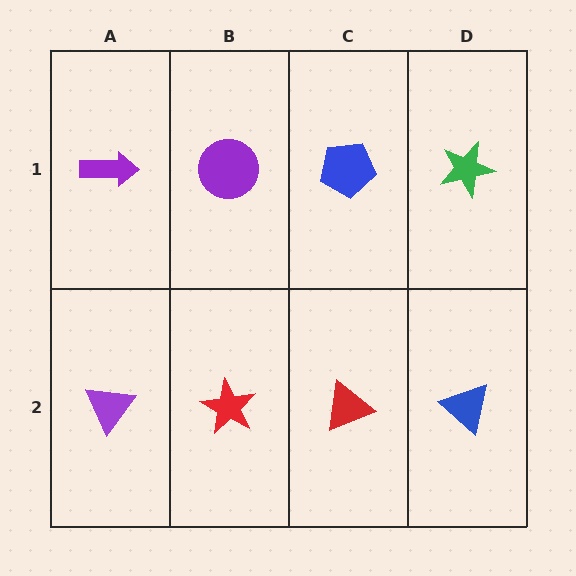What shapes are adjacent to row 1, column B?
A red star (row 2, column B), a purple arrow (row 1, column A), a blue pentagon (row 1, column C).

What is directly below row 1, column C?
A red triangle.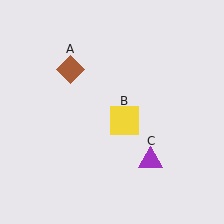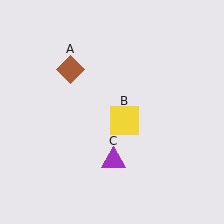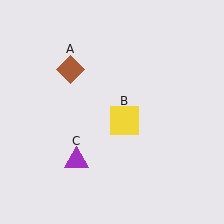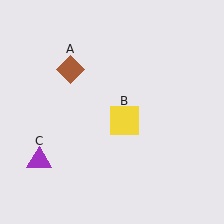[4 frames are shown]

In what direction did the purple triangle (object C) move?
The purple triangle (object C) moved left.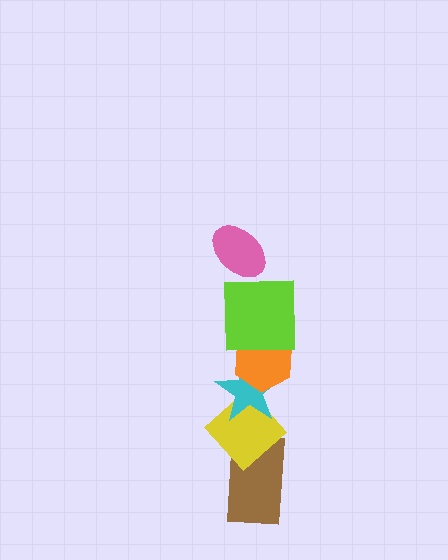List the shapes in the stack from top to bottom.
From top to bottom: the pink ellipse, the lime square, the orange hexagon, the cyan star, the yellow diamond, the brown rectangle.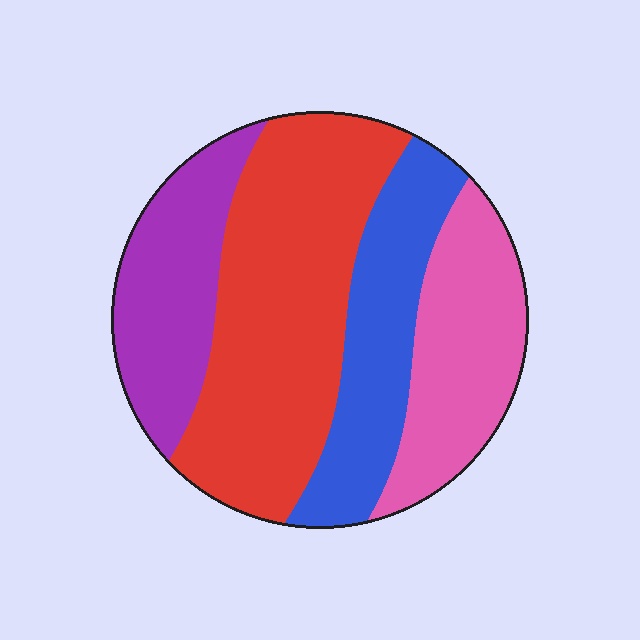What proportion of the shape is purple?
Purple takes up between a sixth and a third of the shape.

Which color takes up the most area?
Red, at roughly 40%.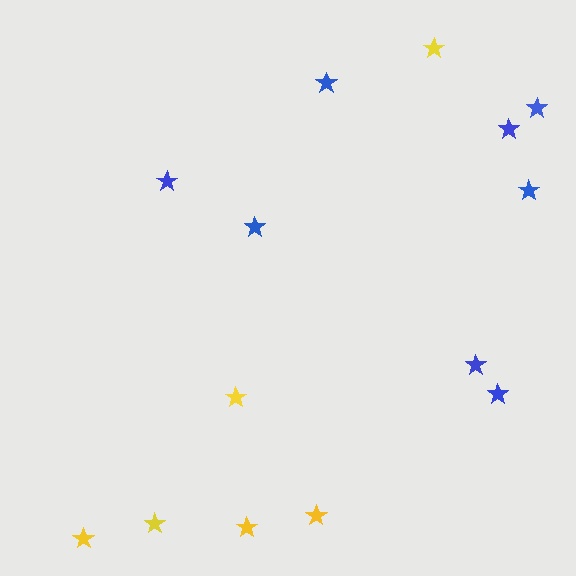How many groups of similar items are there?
There are 2 groups: one group of blue stars (8) and one group of yellow stars (6).